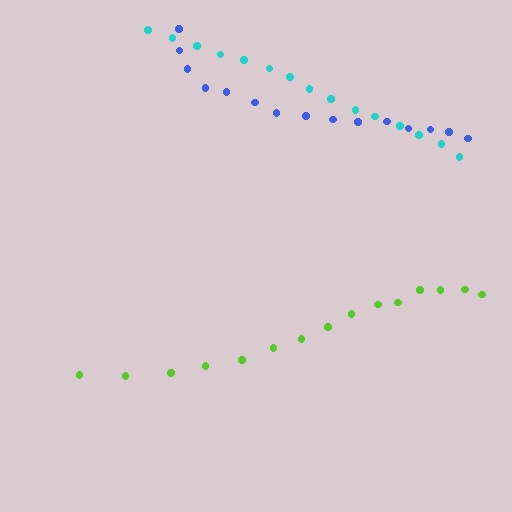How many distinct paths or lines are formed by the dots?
There are 3 distinct paths.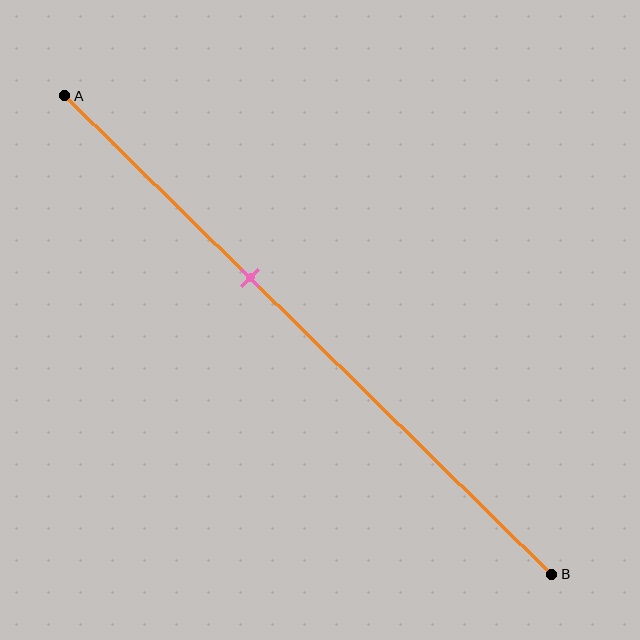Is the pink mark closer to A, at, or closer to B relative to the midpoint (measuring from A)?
The pink mark is closer to point A than the midpoint of segment AB.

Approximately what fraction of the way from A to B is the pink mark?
The pink mark is approximately 40% of the way from A to B.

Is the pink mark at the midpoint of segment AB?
No, the mark is at about 40% from A, not at the 50% midpoint.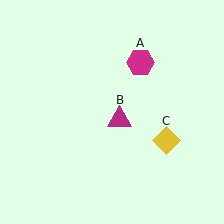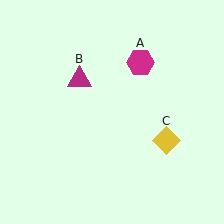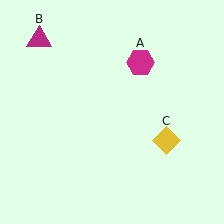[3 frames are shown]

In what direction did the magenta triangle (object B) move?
The magenta triangle (object B) moved up and to the left.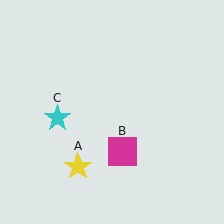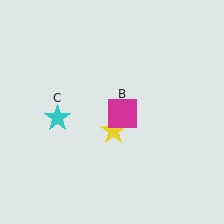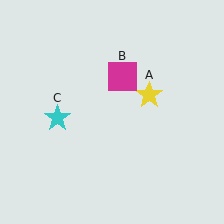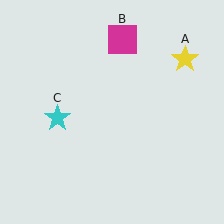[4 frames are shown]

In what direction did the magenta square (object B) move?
The magenta square (object B) moved up.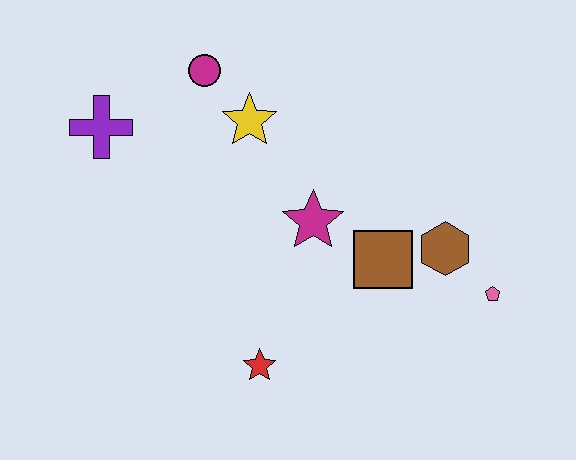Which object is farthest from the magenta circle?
The pink pentagon is farthest from the magenta circle.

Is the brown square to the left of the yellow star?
No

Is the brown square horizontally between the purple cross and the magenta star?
No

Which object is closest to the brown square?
The brown hexagon is closest to the brown square.